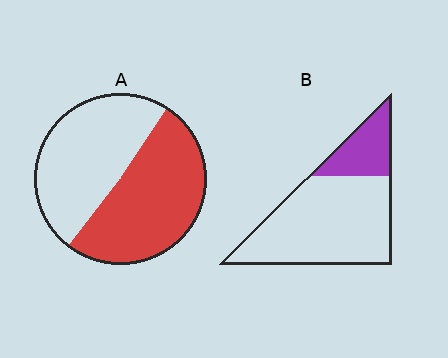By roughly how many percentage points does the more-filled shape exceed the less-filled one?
By roughly 30 percentage points (A over B).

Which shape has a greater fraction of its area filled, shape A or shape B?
Shape A.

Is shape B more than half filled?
No.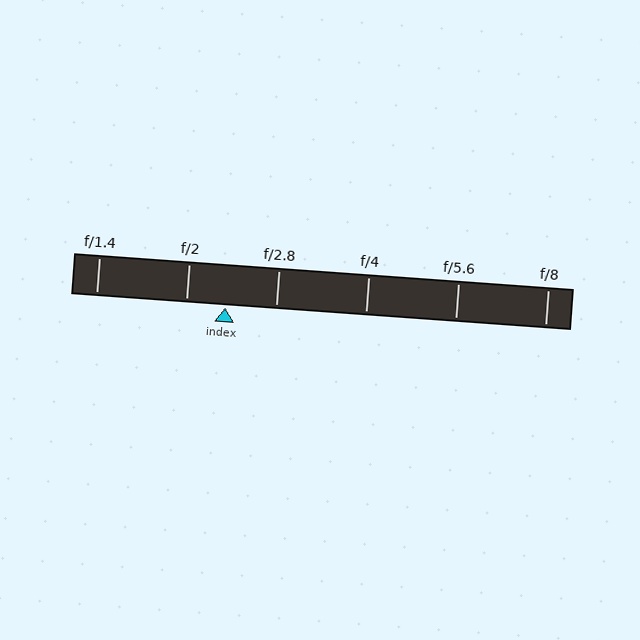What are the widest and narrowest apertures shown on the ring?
The widest aperture shown is f/1.4 and the narrowest is f/8.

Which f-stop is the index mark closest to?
The index mark is closest to f/2.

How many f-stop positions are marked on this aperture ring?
There are 6 f-stop positions marked.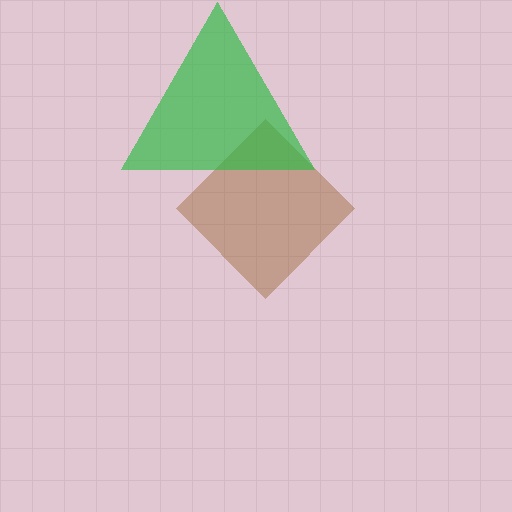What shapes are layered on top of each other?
The layered shapes are: a brown diamond, a green triangle.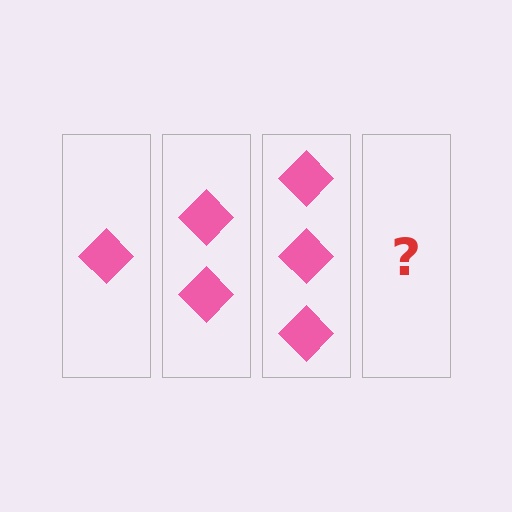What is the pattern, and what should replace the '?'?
The pattern is that each step adds one more diamond. The '?' should be 4 diamonds.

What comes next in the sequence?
The next element should be 4 diamonds.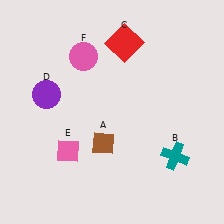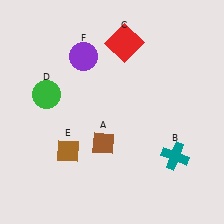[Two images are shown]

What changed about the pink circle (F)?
In Image 1, F is pink. In Image 2, it changed to purple.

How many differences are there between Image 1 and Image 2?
There are 3 differences between the two images.